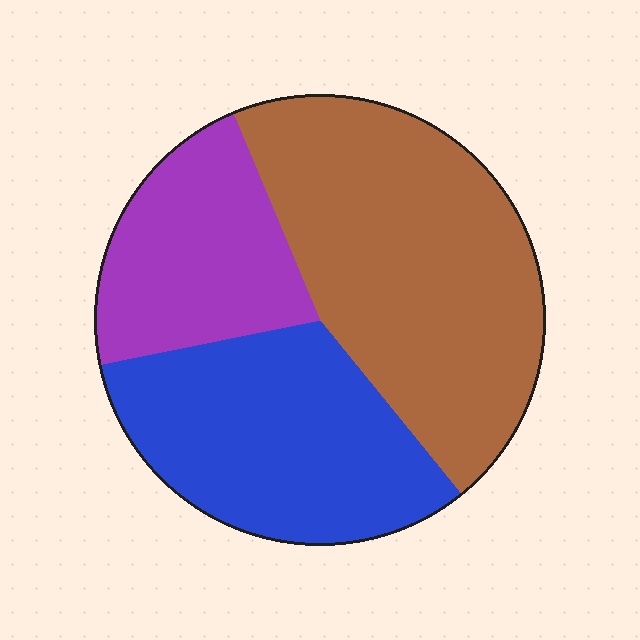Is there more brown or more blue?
Brown.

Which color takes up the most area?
Brown, at roughly 45%.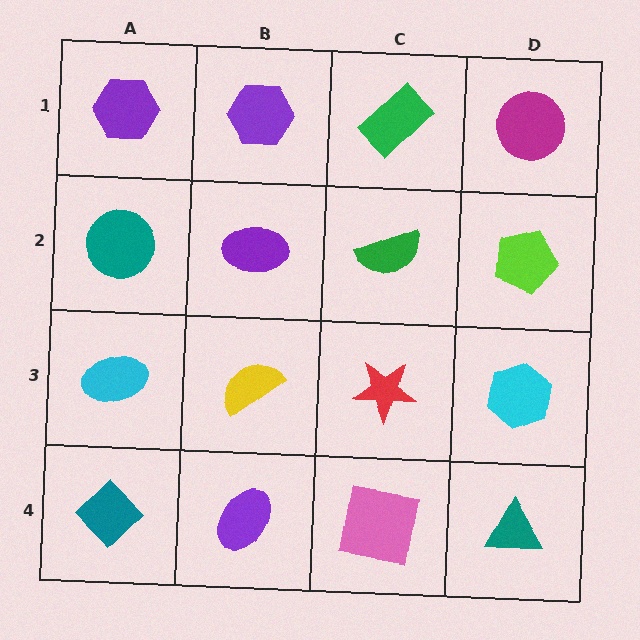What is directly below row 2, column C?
A red star.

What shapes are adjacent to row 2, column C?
A green rectangle (row 1, column C), a red star (row 3, column C), a purple ellipse (row 2, column B), a lime pentagon (row 2, column D).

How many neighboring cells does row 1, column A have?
2.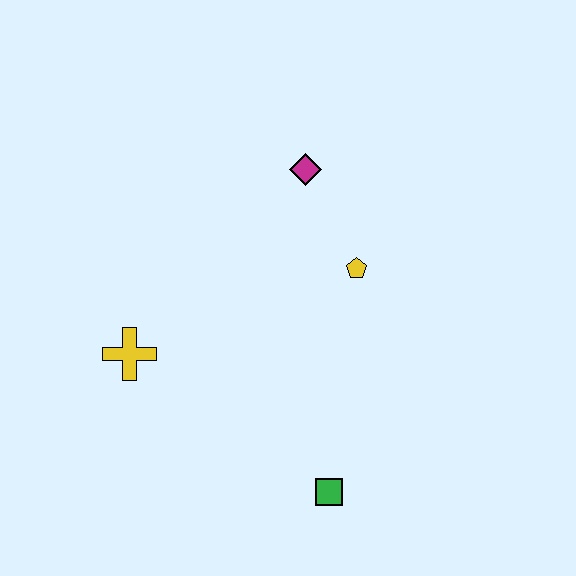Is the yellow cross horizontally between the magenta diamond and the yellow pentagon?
No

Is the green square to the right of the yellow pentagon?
No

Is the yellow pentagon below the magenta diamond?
Yes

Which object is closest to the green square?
The yellow pentagon is closest to the green square.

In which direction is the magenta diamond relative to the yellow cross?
The magenta diamond is above the yellow cross.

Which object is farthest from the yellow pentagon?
The yellow cross is farthest from the yellow pentagon.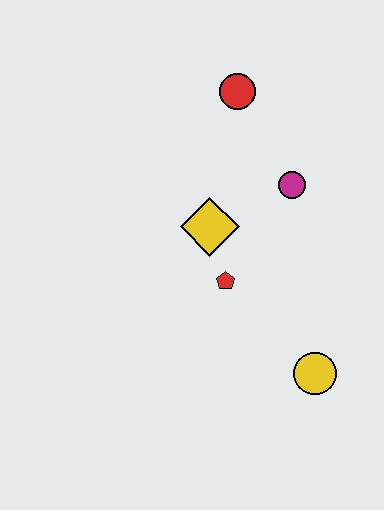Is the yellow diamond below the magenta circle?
Yes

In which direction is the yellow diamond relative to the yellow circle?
The yellow diamond is above the yellow circle.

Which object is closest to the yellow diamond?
The red pentagon is closest to the yellow diamond.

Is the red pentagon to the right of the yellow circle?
No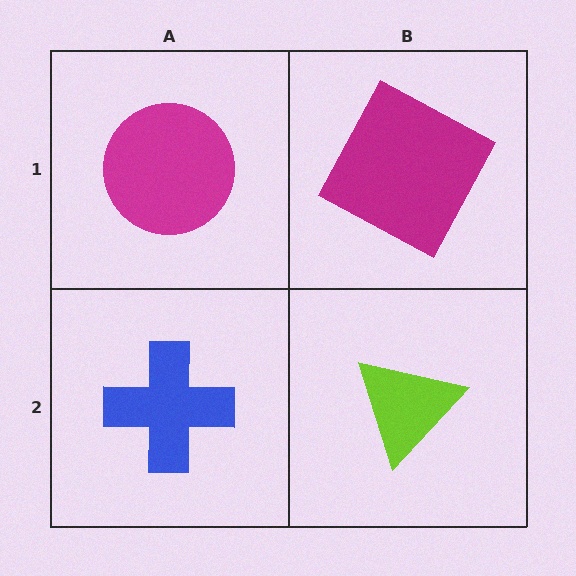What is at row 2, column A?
A blue cross.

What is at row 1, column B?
A magenta square.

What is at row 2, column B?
A lime triangle.